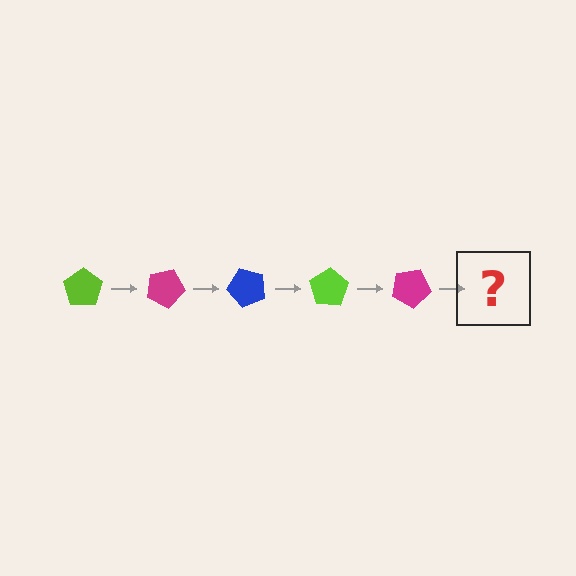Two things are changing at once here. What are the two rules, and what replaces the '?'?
The two rules are that it rotates 25 degrees each step and the color cycles through lime, magenta, and blue. The '?' should be a blue pentagon, rotated 125 degrees from the start.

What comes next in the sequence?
The next element should be a blue pentagon, rotated 125 degrees from the start.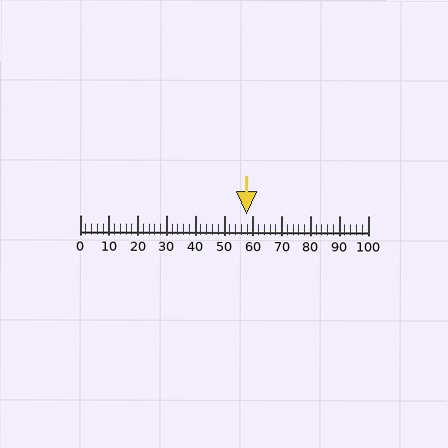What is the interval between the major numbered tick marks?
The major tick marks are spaced 10 units apart.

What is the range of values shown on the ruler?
The ruler shows values from 0 to 100.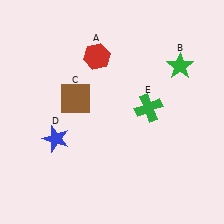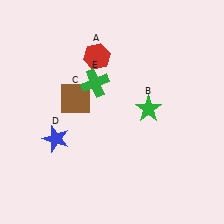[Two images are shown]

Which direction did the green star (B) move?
The green star (B) moved down.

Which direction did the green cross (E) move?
The green cross (E) moved left.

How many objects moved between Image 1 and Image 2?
2 objects moved between the two images.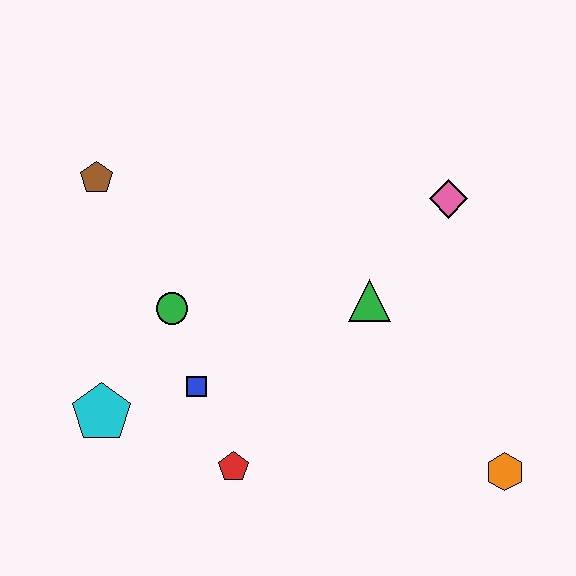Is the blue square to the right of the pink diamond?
No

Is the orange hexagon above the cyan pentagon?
No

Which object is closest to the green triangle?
The pink diamond is closest to the green triangle.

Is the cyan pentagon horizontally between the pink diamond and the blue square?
No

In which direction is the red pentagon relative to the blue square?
The red pentagon is below the blue square.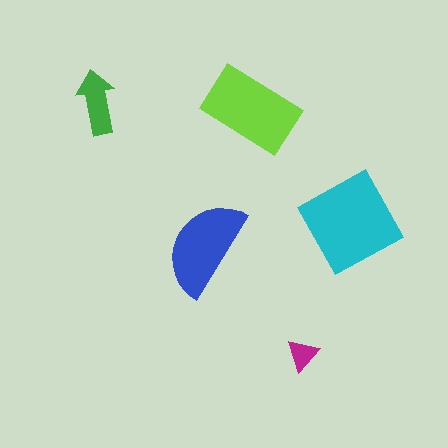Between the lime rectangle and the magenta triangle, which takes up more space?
The lime rectangle.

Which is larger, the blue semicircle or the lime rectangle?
The lime rectangle.